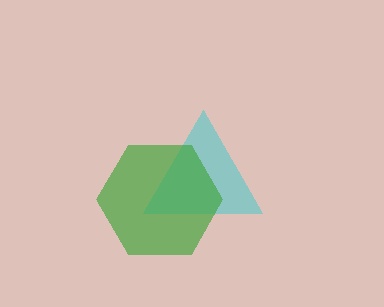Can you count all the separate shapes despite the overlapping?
Yes, there are 2 separate shapes.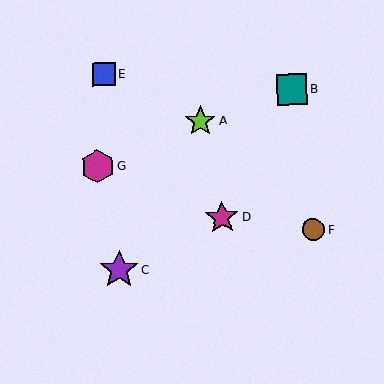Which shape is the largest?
The purple star (labeled C) is the largest.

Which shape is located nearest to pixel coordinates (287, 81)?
The teal square (labeled B) at (292, 90) is nearest to that location.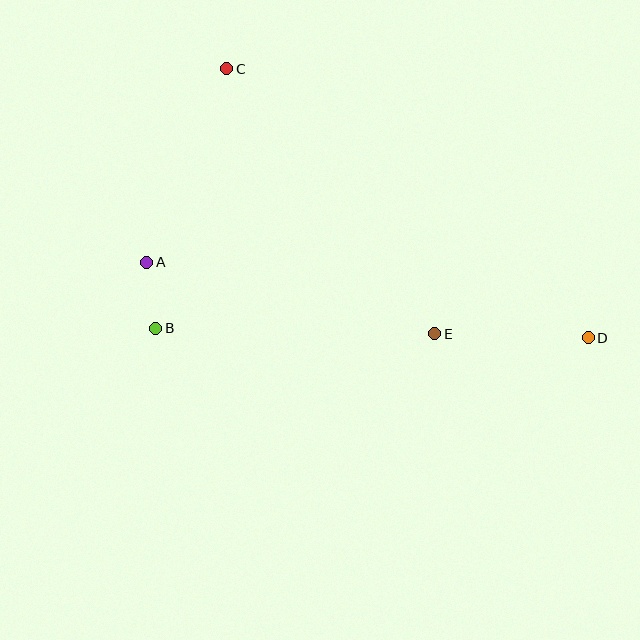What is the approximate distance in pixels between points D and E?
The distance between D and E is approximately 154 pixels.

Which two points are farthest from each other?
Points C and D are farthest from each other.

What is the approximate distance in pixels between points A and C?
The distance between A and C is approximately 209 pixels.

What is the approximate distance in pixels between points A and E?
The distance between A and E is approximately 297 pixels.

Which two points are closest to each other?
Points A and B are closest to each other.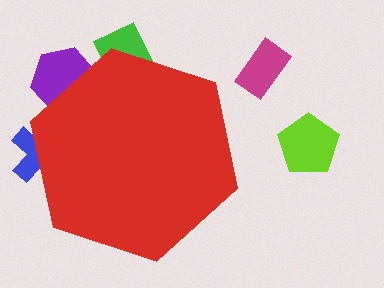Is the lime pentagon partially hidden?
No, the lime pentagon is fully visible.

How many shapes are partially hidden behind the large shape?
3 shapes are partially hidden.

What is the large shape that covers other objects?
A red hexagon.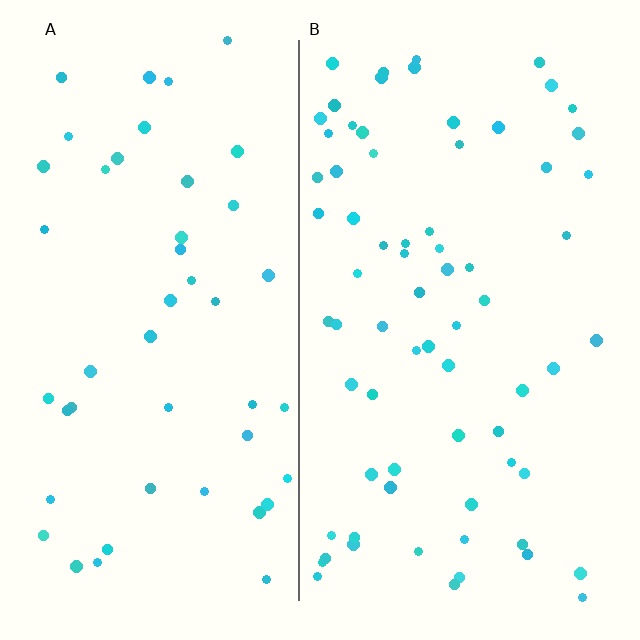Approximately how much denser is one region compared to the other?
Approximately 1.5× — region B over region A.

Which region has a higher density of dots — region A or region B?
B (the right).